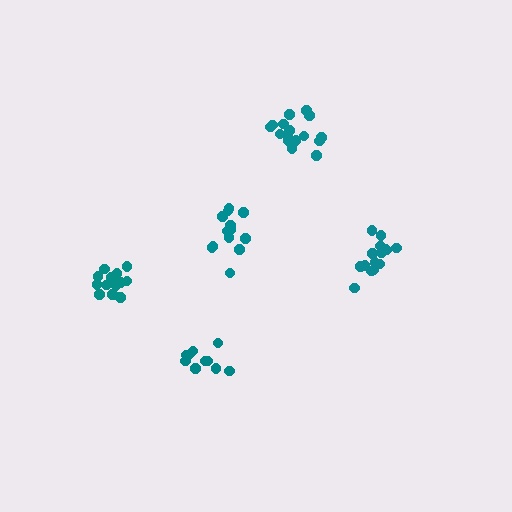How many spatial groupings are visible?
There are 5 spatial groupings.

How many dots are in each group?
Group 1: 16 dots, Group 2: 14 dots, Group 3: 10 dots, Group 4: 13 dots, Group 5: 16 dots (69 total).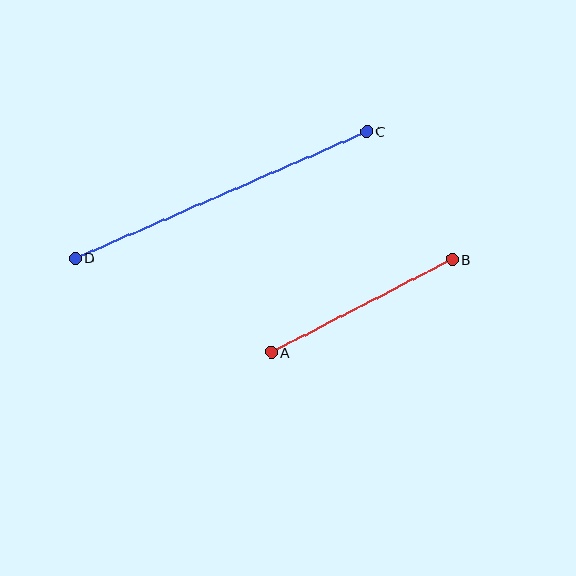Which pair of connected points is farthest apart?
Points C and D are farthest apart.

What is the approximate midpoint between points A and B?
The midpoint is at approximately (362, 306) pixels.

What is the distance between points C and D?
The distance is approximately 318 pixels.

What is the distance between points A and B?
The distance is approximately 203 pixels.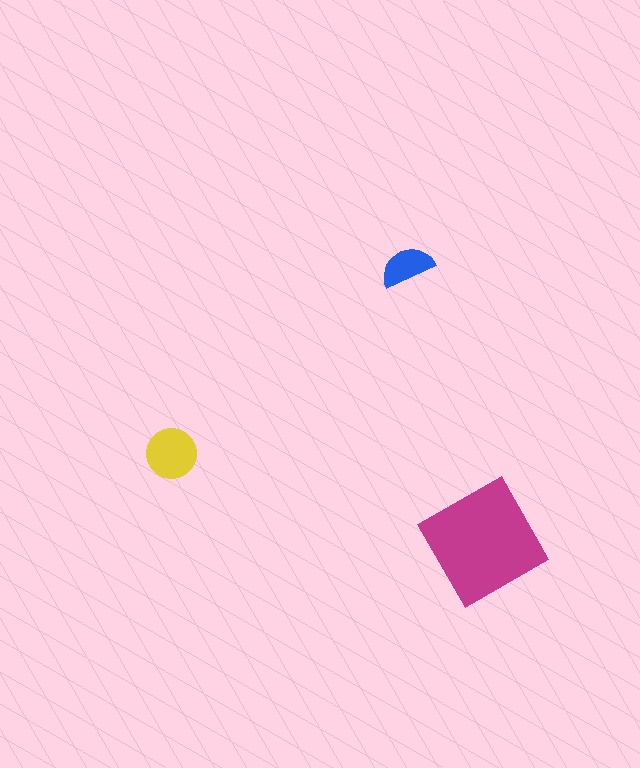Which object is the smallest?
The blue semicircle.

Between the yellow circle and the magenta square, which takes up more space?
The magenta square.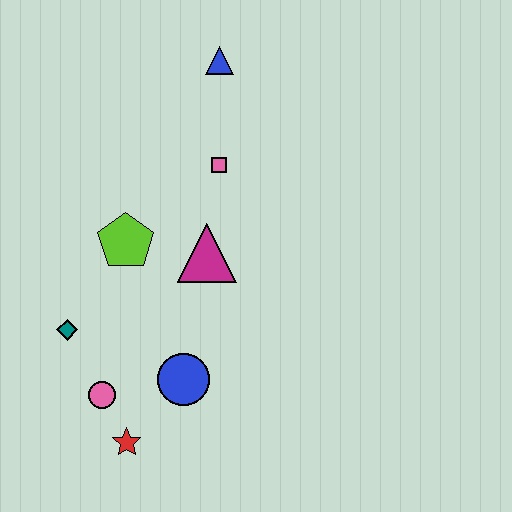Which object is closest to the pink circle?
The red star is closest to the pink circle.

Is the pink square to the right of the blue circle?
Yes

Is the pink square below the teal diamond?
No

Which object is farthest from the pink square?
The red star is farthest from the pink square.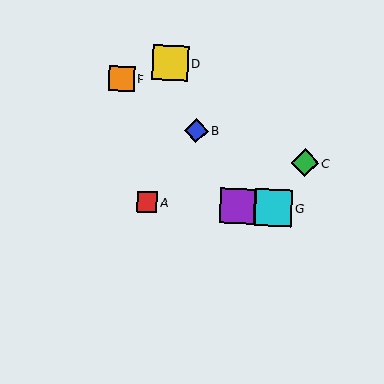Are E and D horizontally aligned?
No, E is at y≈206 and D is at y≈63.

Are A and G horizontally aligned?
Yes, both are at y≈202.